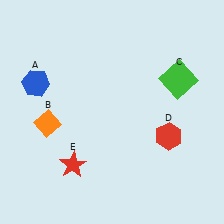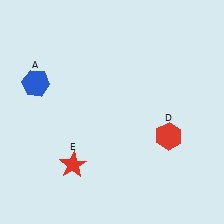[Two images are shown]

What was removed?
The orange diamond (B), the green square (C) were removed in Image 2.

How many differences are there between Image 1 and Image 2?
There are 2 differences between the two images.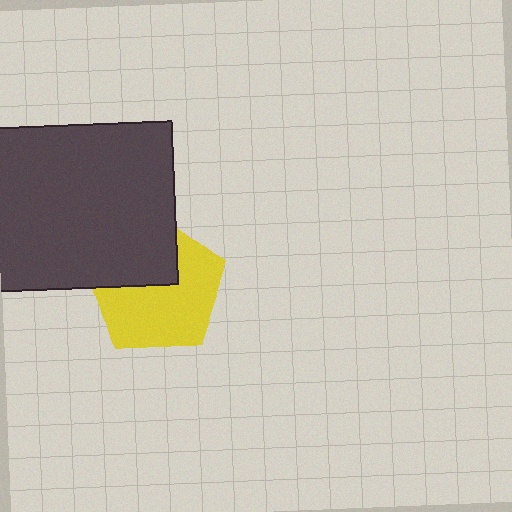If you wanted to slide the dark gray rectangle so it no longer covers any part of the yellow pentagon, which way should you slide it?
Slide it up — that is the most direct way to separate the two shapes.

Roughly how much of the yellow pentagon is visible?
About half of it is visible (roughly 64%).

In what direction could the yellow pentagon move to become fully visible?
The yellow pentagon could move down. That would shift it out from behind the dark gray rectangle entirely.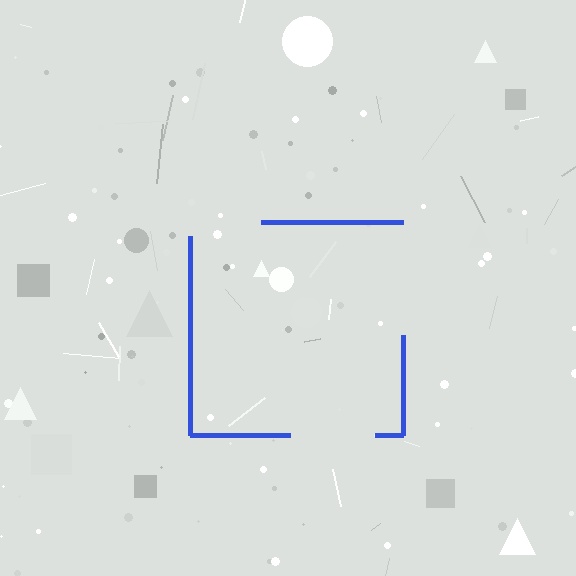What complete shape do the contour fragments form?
The contour fragments form a square.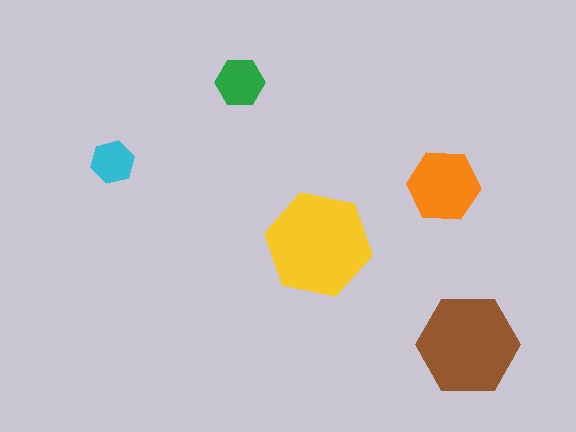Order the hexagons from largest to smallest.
the yellow one, the brown one, the orange one, the green one, the cyan one.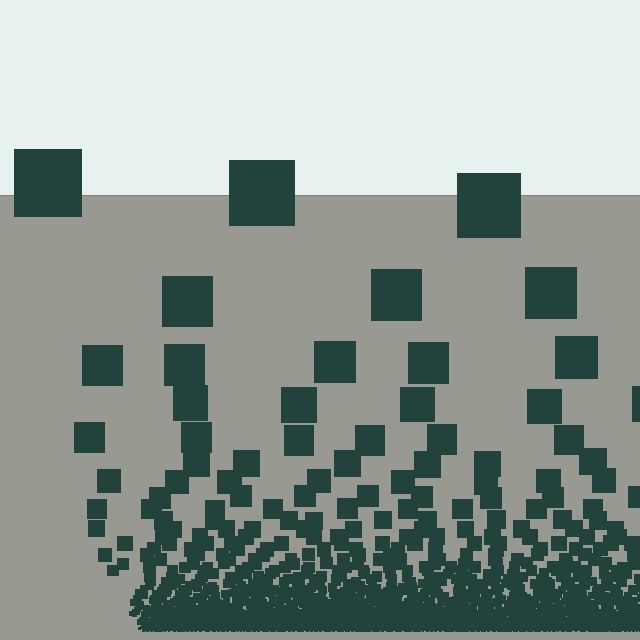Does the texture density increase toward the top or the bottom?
Density increases toward the bottom.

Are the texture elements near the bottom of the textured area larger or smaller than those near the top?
Smaller. The gradient is inverted — elements near the bottom are smaller and denser.